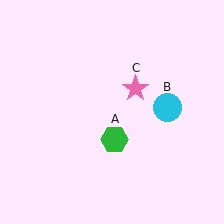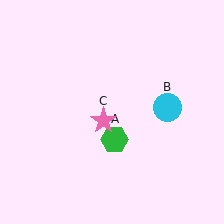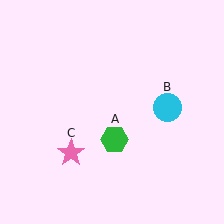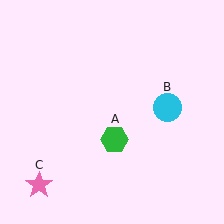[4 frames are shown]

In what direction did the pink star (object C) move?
The pink star (object C) moved down and to the left.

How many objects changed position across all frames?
1 object changed position: pink star (object C).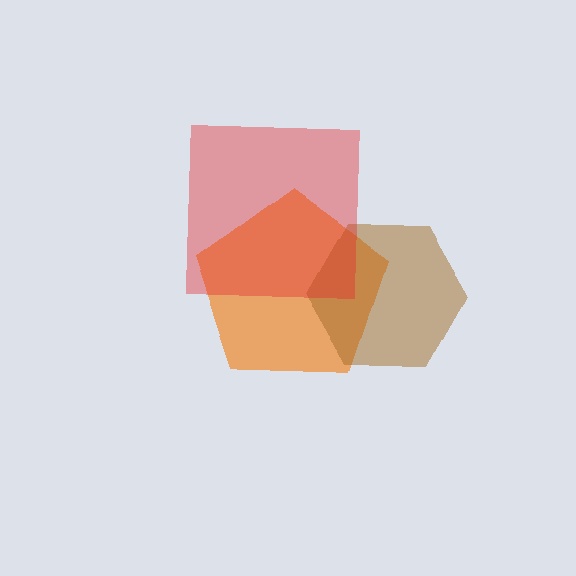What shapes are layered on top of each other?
The layered shapes are: an orange pentagon, a brown hexagon, a red square.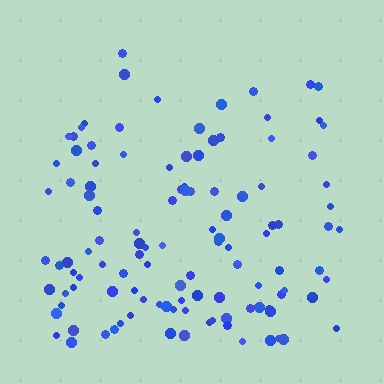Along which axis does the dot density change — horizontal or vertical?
Vertical.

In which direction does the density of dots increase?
From top to bottom, with the bottom side densest.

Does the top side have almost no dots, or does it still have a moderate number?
Still a moderate number, just noticeably fewer than the bottom.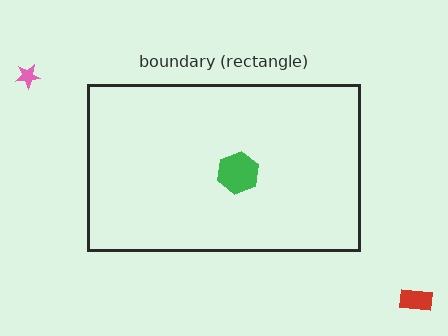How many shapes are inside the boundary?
1 inside, 2 outside.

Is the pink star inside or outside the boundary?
Outside.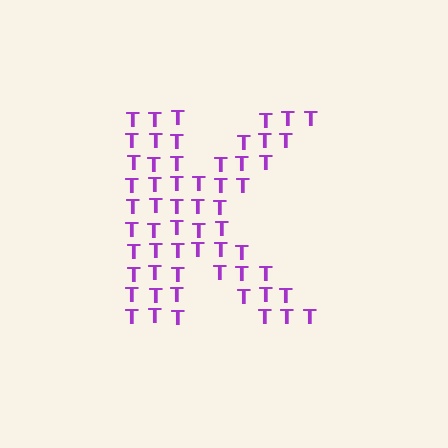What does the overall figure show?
The overall figure shows the letter K.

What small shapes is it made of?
It is made of small letter T's.